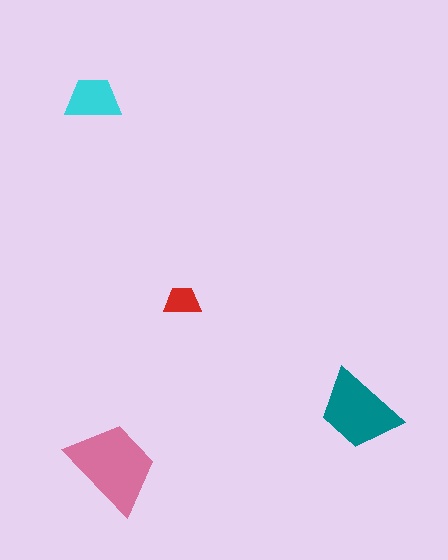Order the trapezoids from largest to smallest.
the pink one, the teal one, the cyan one, the red one.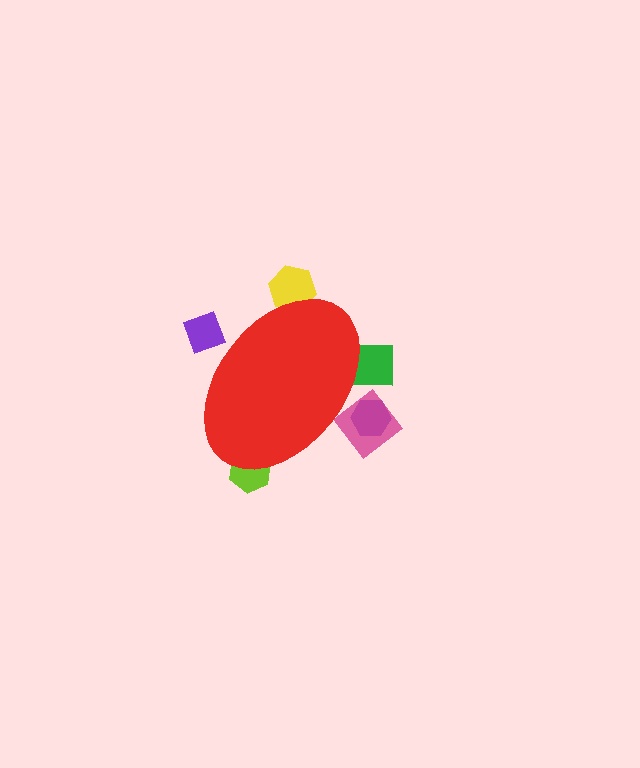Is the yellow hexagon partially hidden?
Yes, the yellow hexagon is partially hidden behind the red ellipse.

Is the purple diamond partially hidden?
Yes, the purple diamond is partially hidden behind the red ellipse.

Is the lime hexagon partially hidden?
Yes, the lime hexagon is partially hidden behind the red ellipse.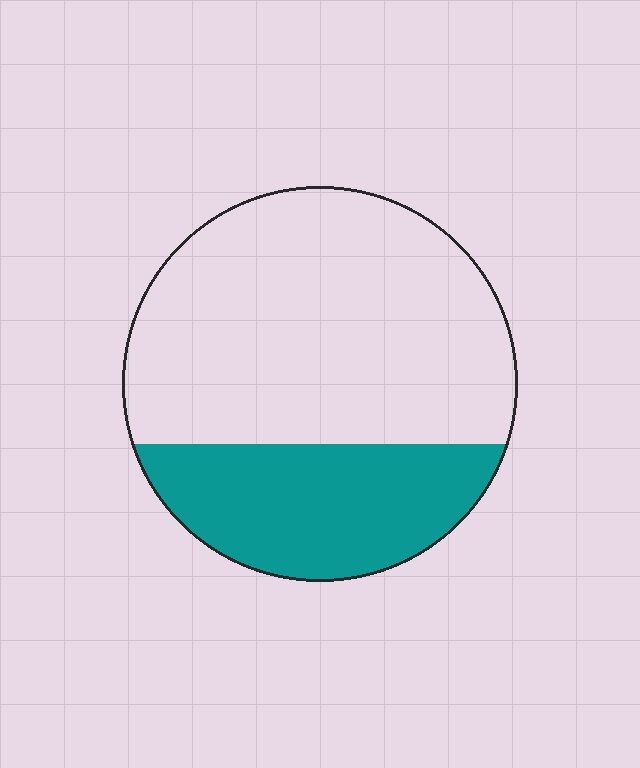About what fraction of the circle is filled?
About one third (1/3).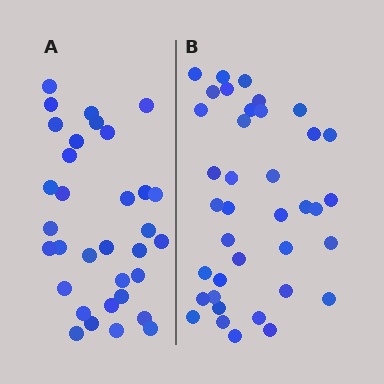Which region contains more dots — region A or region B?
Region B (the right region) has more dots.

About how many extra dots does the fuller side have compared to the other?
Region B has about 5 more dots than region A.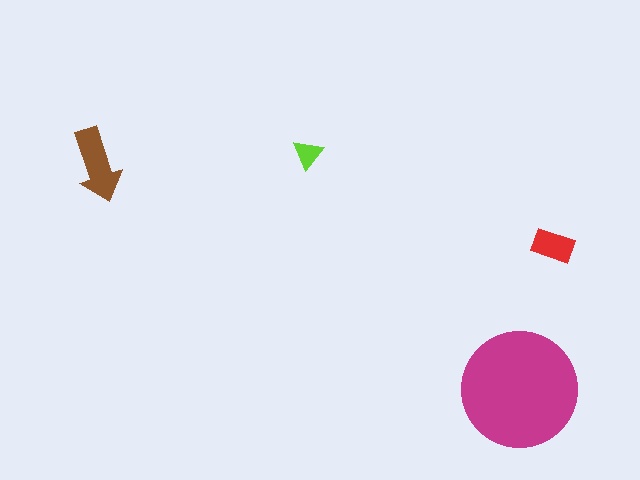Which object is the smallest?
The lime triangle.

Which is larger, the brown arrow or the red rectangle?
The brown arrow.